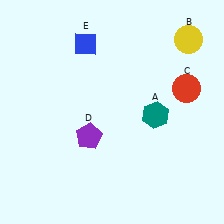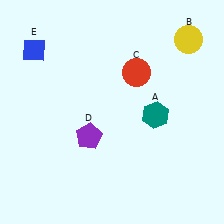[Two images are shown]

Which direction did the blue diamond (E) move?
The blue diamond (E) moved left.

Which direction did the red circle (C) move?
The red circle (C) moved left.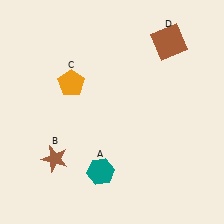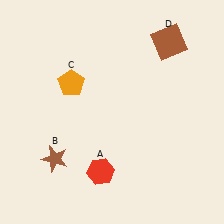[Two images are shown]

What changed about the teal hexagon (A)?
In Image 1, A is teal. In Image 2, it changed to red.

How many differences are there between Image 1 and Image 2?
There is 1 difference between the two images.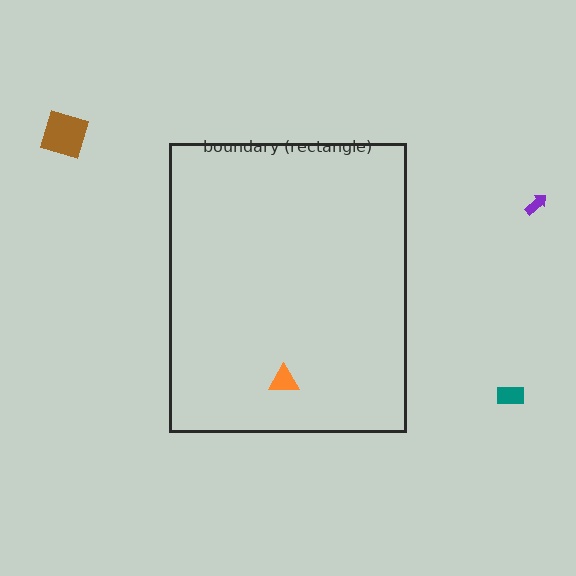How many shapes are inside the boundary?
1 inside, 4 outside.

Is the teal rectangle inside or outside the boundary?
Outside.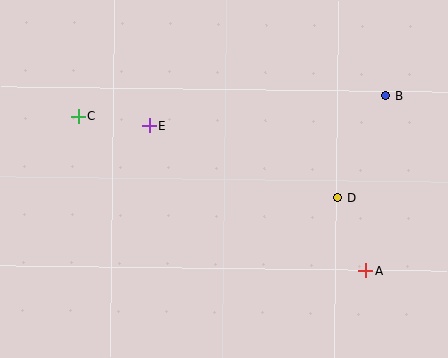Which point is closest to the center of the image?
Point E at (149, 126) is closest to the center.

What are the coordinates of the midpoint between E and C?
The midpoint between E and C is at (114, 121).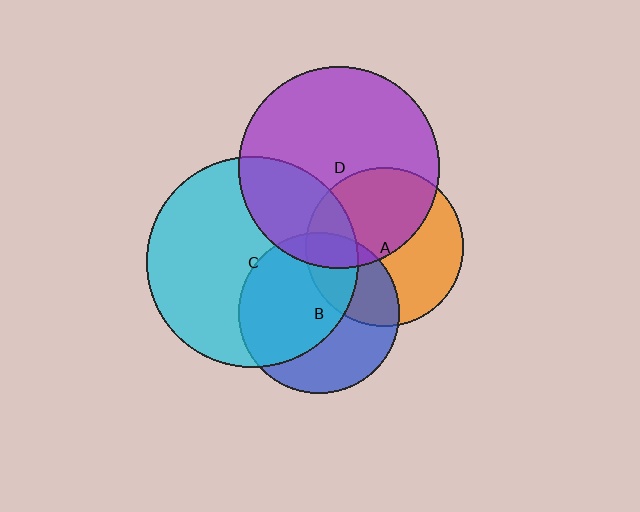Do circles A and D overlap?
Yes.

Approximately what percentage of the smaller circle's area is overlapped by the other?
Approximately 50%.